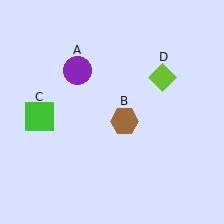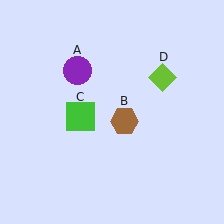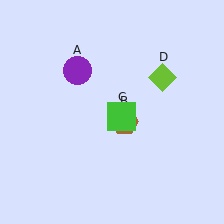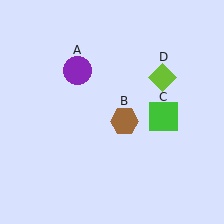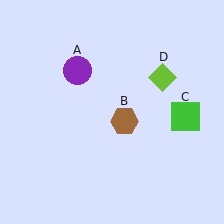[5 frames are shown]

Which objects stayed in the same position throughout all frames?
Purple circle (object A) and brown hexagon (object B) and lime diamond (object D) remained stationary.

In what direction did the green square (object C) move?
The green square (object C) moved right.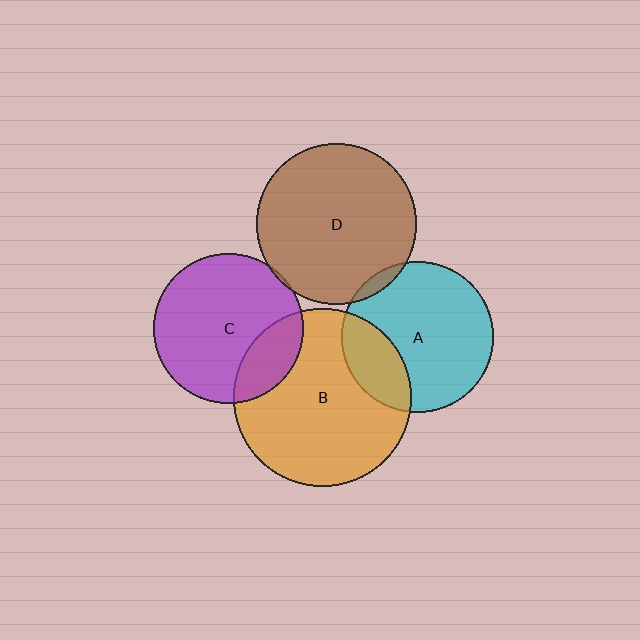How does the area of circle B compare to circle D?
Approximately 1.2 times.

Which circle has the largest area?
Circle B (orange).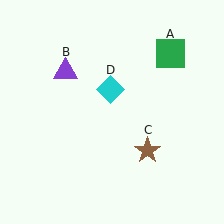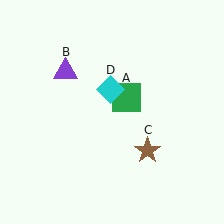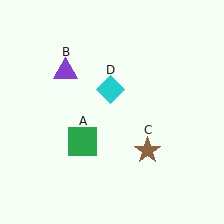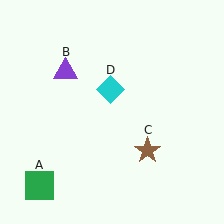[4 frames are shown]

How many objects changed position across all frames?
1 object changed position: green square (object A).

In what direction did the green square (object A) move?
The green square (object A) moved down and to the left.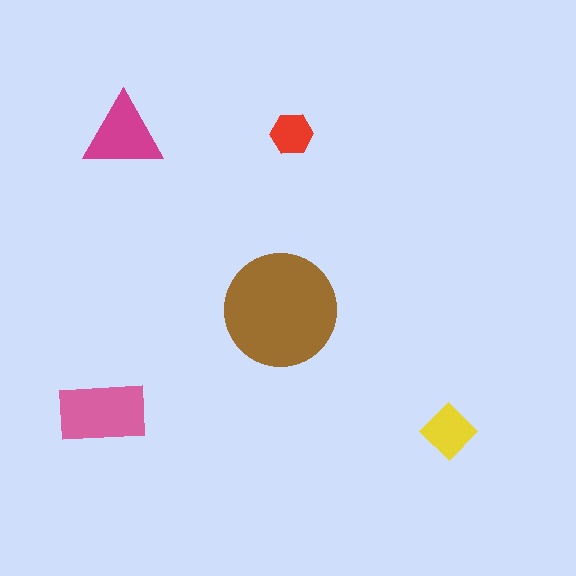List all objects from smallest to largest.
The red hexagon, the yellow diamond, the magenta triangle, the pink rectangle, the brown circle.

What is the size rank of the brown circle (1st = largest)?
1st.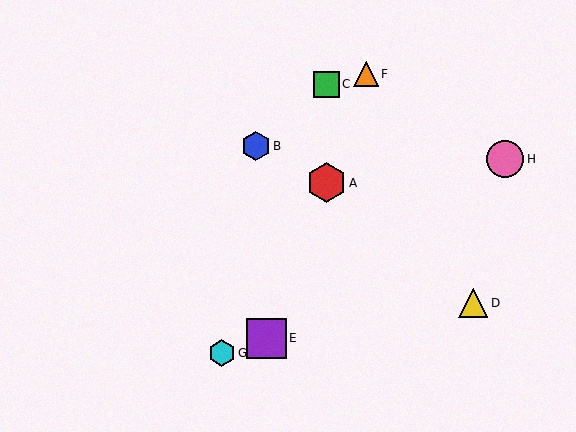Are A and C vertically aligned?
Yes, both are at x≈326.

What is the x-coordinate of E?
Object E is at x≈266.